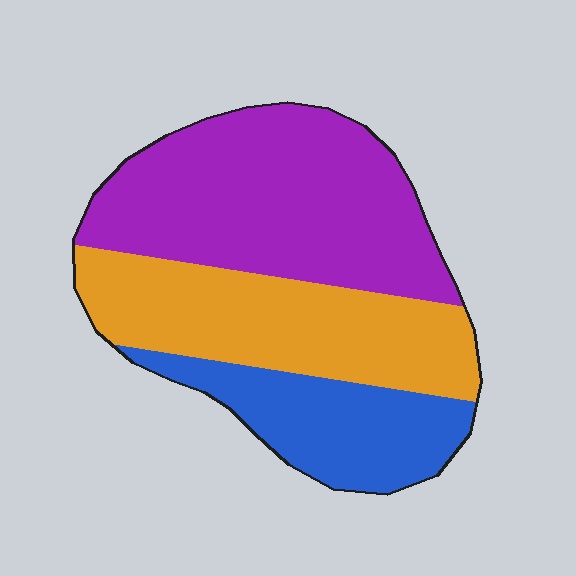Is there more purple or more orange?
Purple.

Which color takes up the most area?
Purple, at roughly 45%.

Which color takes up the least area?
Blue, at roughly 20%.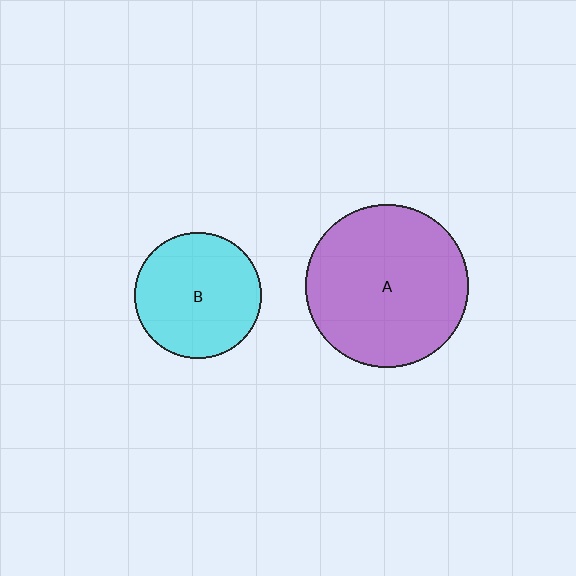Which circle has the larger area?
Circle A (purple).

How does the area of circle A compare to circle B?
Approximately 1.7 times.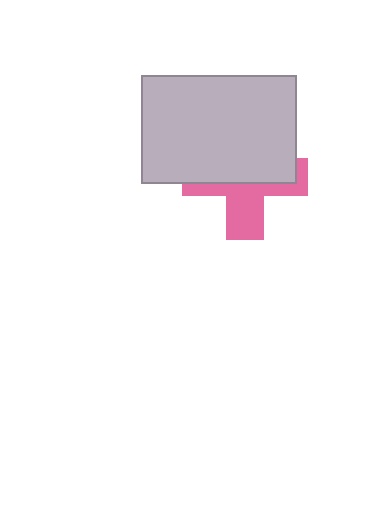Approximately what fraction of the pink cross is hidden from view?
Roughly 58% of the pink cross is hidden behind the light gray rectangle.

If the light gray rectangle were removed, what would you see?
You would see the complete pink cross.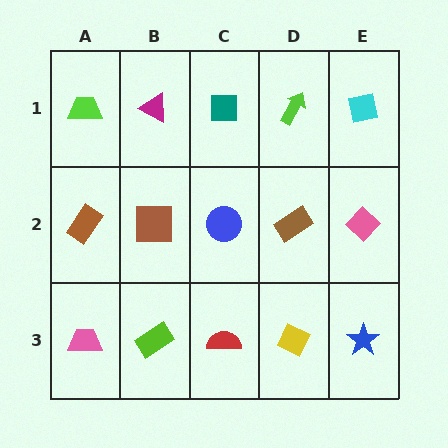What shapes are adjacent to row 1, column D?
A brown rectangle (row 2, column D), a teal square (row 1, column C), a cyan square (row 1, column E).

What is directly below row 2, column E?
A blue star.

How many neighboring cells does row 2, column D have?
4.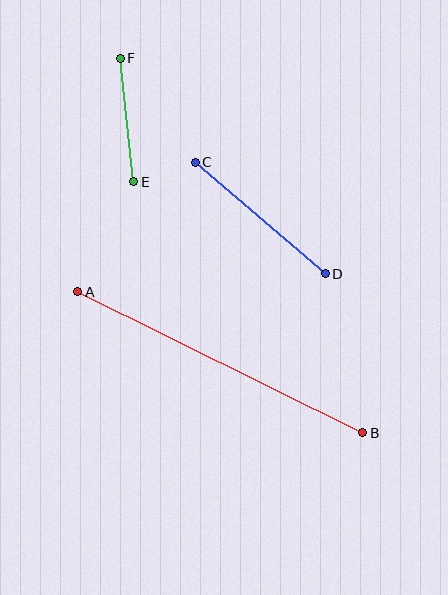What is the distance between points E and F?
The distance is approximately 124 pixels.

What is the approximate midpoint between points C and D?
The midpoint is at approximately (260, 218) pixels.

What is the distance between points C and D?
The distance is approximately 171 pixels.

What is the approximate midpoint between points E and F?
The midpoint is at approximately (127, 120) pixels.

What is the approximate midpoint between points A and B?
The midpoint is at approximately (220, 362) pixels.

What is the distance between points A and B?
The distance is approximately 318 pixels.